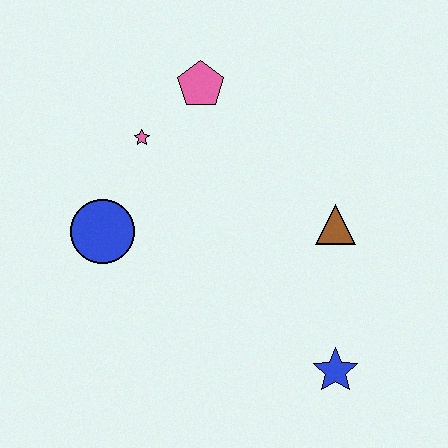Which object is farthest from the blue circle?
The blue star is farthest from the blue circle.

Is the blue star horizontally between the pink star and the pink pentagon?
No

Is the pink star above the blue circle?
Yes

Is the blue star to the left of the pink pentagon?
No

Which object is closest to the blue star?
The brown triangle is closest to the blue star.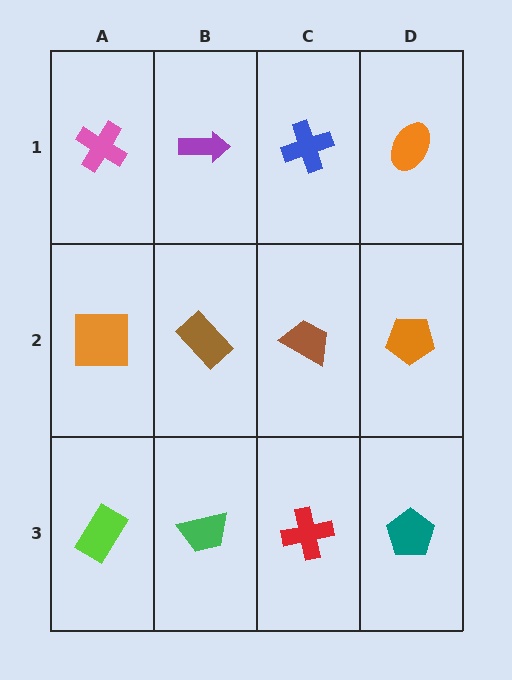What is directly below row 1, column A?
An orange square.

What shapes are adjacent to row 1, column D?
An orange pentagon (row 2, column D), a blue cross (row 1, column C).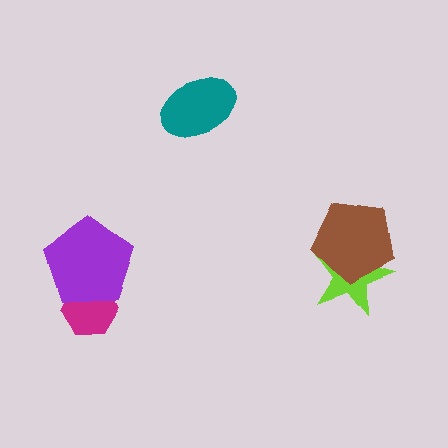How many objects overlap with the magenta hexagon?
1 object overlaps with the magenta hexagon.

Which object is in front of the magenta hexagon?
The purple pentagon is in front of the magenta hexagon.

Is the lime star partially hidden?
Yes, it is partially covered by another shape.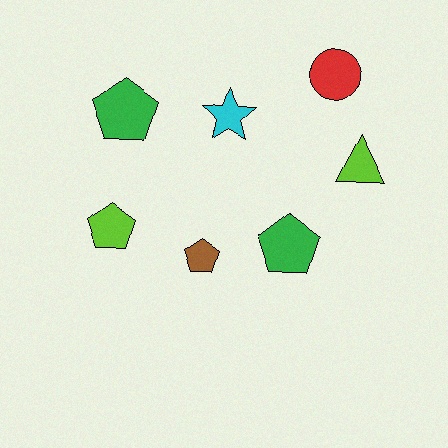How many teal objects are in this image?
There are no teal objects.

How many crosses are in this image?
There are no crosses.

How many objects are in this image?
There are 7 objects.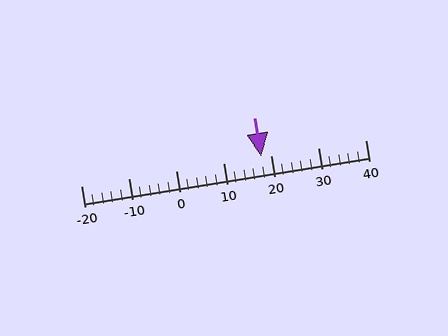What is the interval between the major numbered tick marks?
The major tick marks are spaced 10 units apart.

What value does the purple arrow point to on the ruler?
The purple arrow points to approximately 18.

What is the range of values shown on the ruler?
The ruler shows values from -20 to 40.